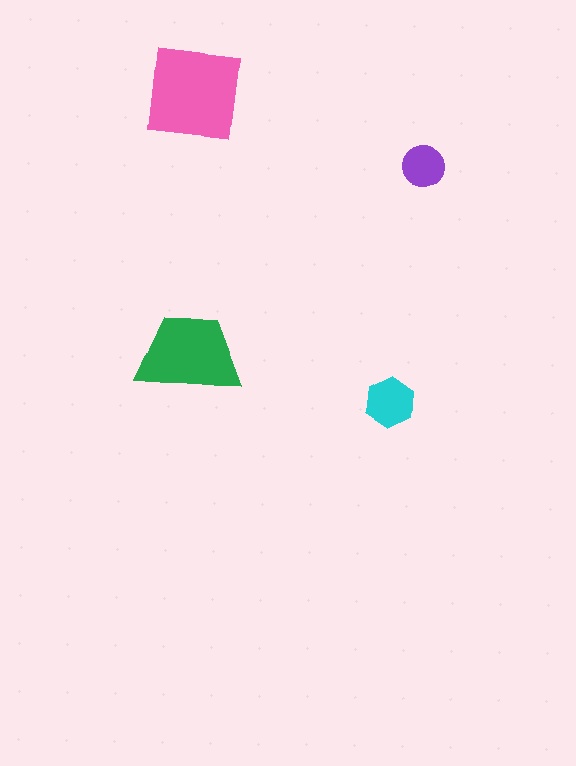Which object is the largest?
The pink square.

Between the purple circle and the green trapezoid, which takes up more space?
The green trapezoid.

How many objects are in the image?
There are 4 objects in the image.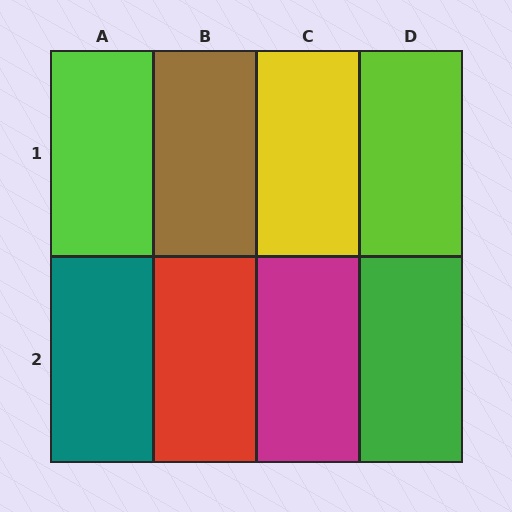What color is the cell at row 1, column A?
Lime.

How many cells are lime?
2 cells are lime.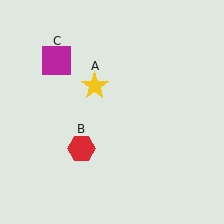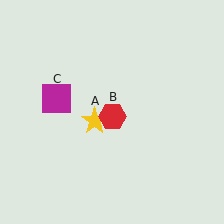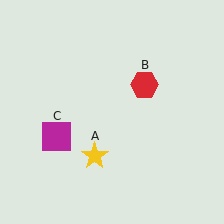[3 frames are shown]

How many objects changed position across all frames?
3 objects changed position: yellow star (object A), red hexagon (object B), magenta square (object C).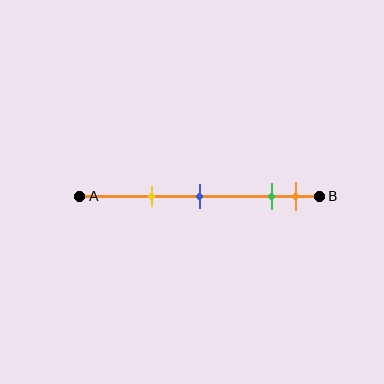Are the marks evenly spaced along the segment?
No, the marks are not evenly spaced.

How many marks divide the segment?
There are 4 marks dividing the segment.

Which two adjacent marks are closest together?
The green and orange marks are the closest adjacent pair.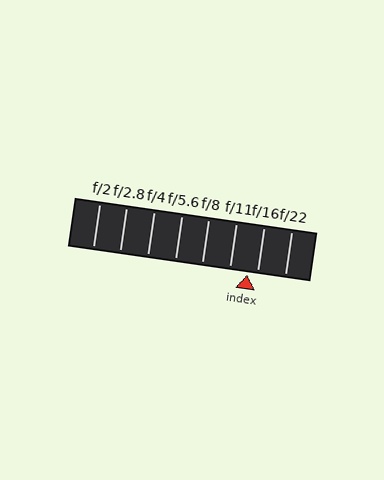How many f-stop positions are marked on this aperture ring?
There are 8 f-stop positions marked.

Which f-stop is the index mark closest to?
The index mark is closest to f/16.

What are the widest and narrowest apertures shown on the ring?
The widest aperture shown is f/2 and the narrowest is f/22.